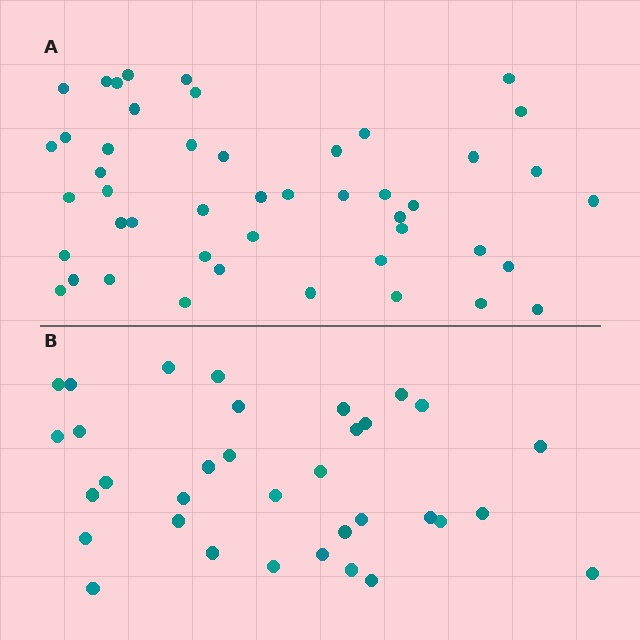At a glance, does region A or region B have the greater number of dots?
Region A (the top region) has more dots.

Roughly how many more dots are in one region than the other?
Region A has approximately 15 more dots than region B.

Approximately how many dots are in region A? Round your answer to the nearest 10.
About 50 dots. (The exact count is 47, which rounds to 50.)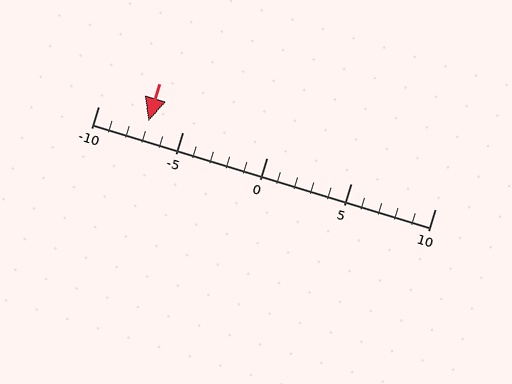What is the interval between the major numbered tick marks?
The major tick marks are spaced 5 units apart.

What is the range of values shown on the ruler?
The ruler shows values from -10 to 10.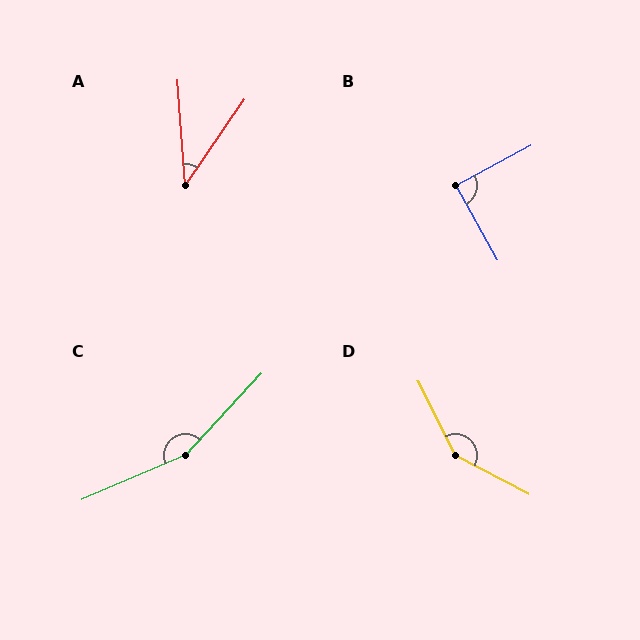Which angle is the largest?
C, at approximately 156 degrees.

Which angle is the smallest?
A, at approximately 38 degrees.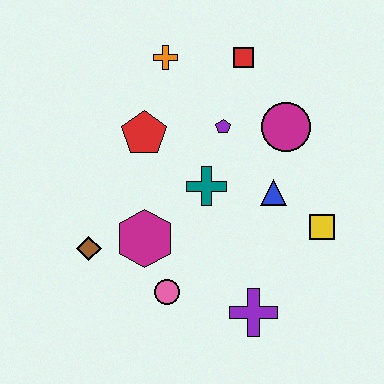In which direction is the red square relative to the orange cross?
The red square is to the right of the orange cross.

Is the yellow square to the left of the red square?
No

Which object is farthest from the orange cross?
The purple cross is farthest from the orange cross.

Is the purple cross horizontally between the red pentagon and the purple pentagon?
No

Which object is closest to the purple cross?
The pink circle is closest to the purple cross.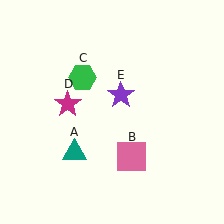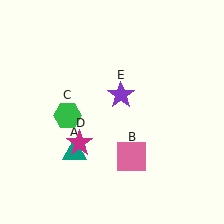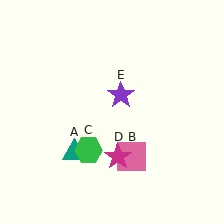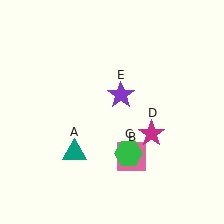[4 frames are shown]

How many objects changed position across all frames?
2 objects changed position: green hexagon (object C), magenta star (object D).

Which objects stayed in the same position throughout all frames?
Teal triangle (object A) and pink square (object B) and purple star (object E) remained stationary.